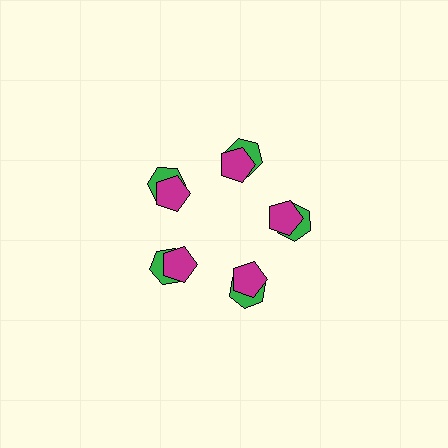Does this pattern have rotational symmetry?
Yes, this pattern has 5-fold rotational symmetry. It looks the same after rotating 72 degrees around the center.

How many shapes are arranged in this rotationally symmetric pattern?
There are 10 shapes, arranged in 5 groups of 2.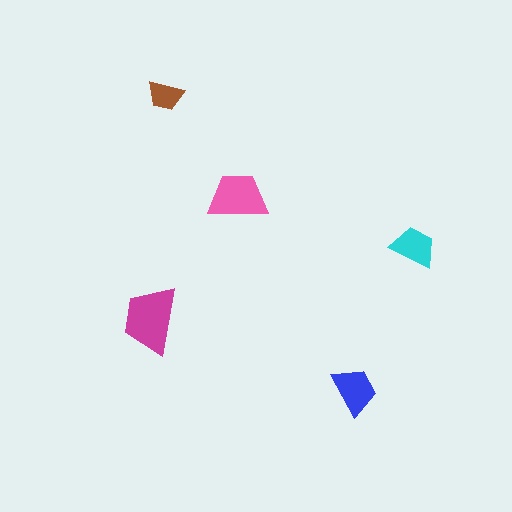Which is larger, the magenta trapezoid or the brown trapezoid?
The magenta one.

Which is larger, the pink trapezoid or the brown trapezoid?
The pink one.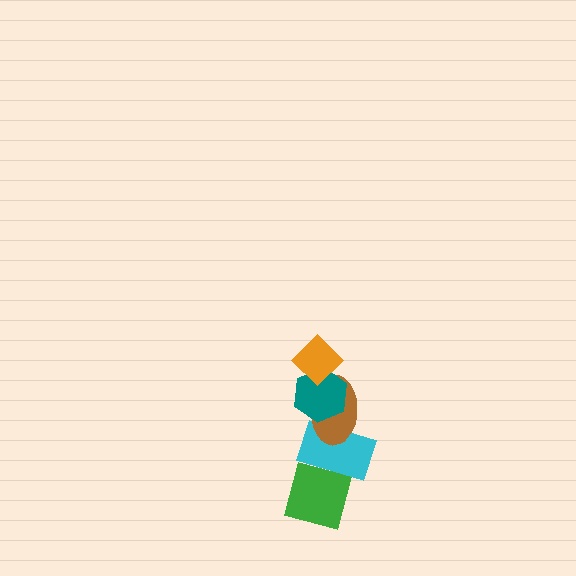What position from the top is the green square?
The green square is 5th from the top.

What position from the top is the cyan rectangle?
The cyan rectangle is 4th from the top.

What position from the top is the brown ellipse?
The brown ellipse is 3rd from the top.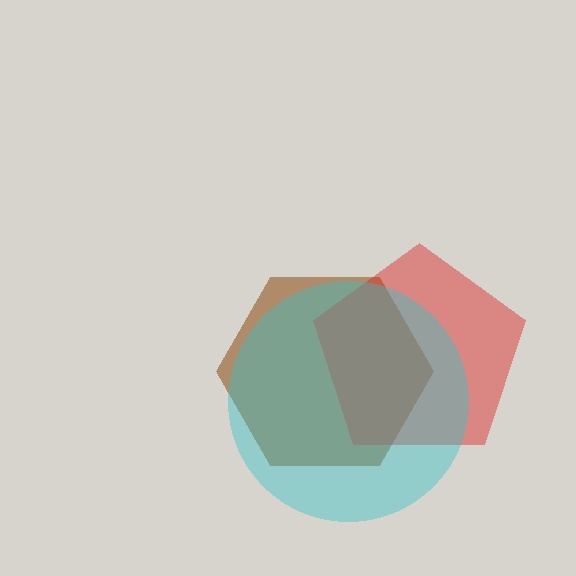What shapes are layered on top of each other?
The layered shapes are: a brown hexagon, a red pentagon, a cyan circle.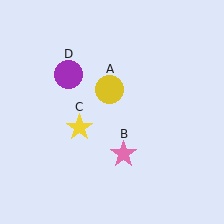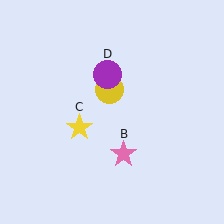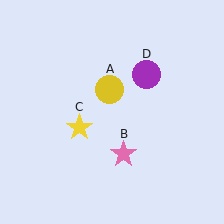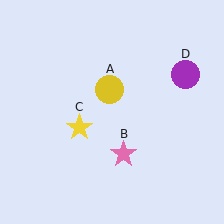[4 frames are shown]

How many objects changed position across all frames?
1 object changed position: purple circle (object D).